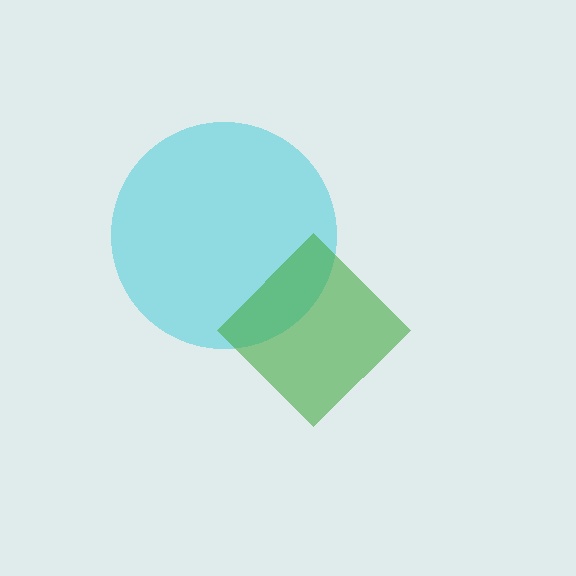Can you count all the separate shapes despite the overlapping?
Yes, there are 2 separate shapes.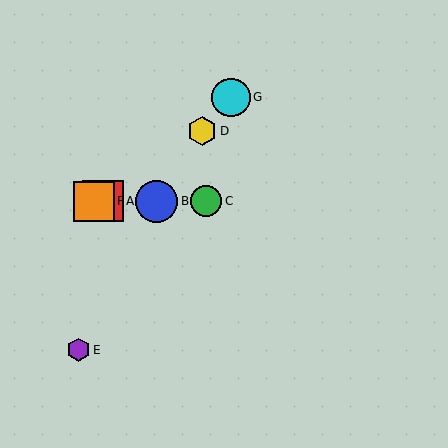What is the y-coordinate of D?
Object D is at y≈131.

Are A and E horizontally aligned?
No, A is at y≈201 and E is at y≈350.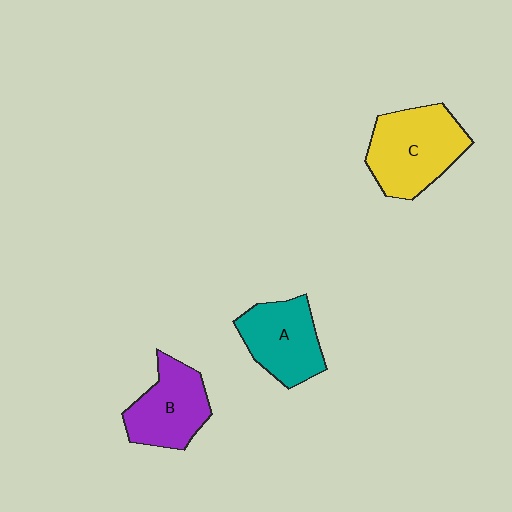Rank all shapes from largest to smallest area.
From largest to smallest: C (yellow), B (purple), A (teal).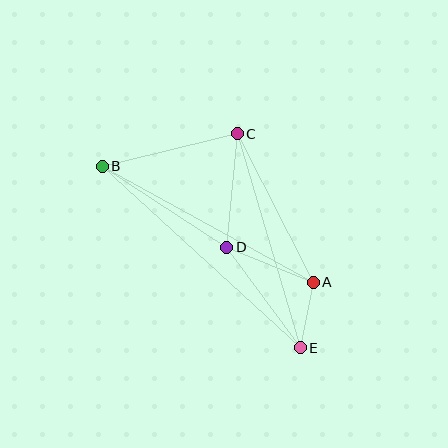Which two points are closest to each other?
Points A and E are closest to each other.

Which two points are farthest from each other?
Points B and E are farthest from each other.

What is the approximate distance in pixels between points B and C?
The distance between B and C is approximately 139 pixels.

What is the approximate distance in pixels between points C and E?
The distance between C and E is approximately 223 pixels.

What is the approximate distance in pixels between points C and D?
The distance between C and D is approximately 114 pixels.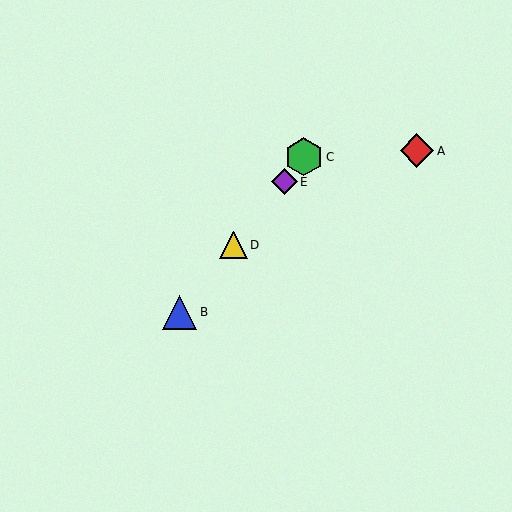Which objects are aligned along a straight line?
Objects B, C, D, E are aligned along a straight line.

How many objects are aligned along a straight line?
4 objects (B, C, D, E) are aligned along a straight line.